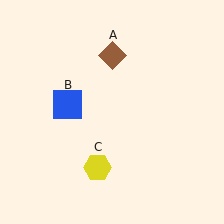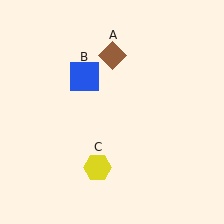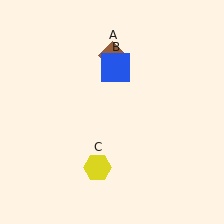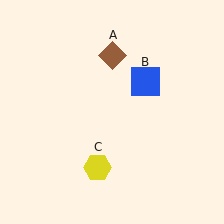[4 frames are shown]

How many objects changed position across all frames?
1 object changed position: blue square (object B).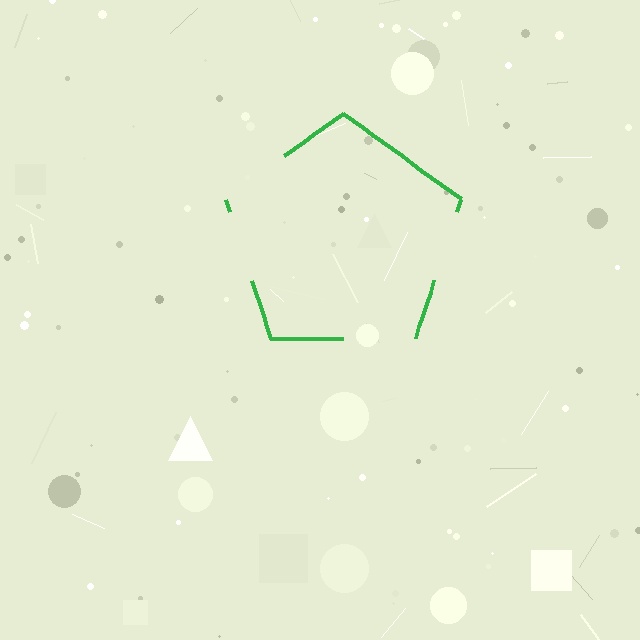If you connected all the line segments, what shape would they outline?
They would outline a pentagon.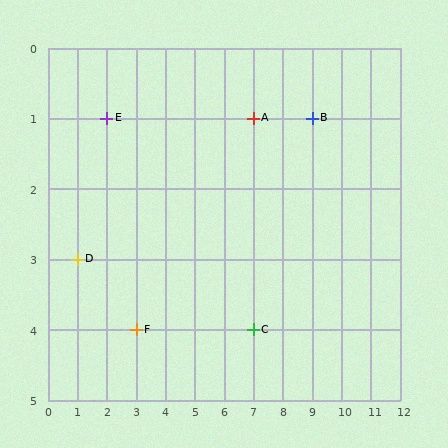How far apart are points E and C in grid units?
Points E and C are 5 columns and 3 rows apart (about 5.8 grid units diagonally).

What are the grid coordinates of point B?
Point B is at grid coordinates (9, 1).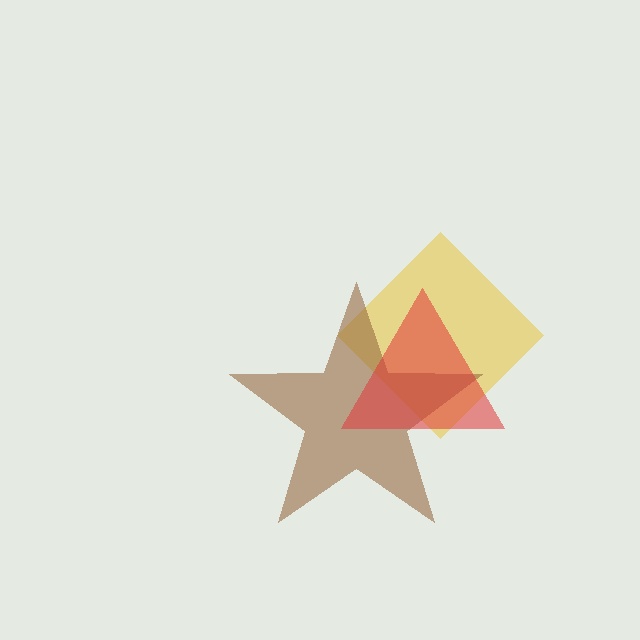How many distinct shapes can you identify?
There are 3 distinct shapes: a yellow diamond, a brown star, a red triangle.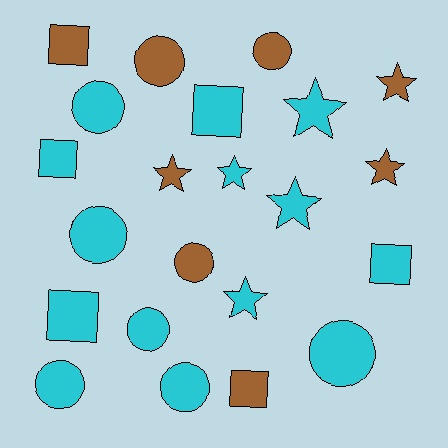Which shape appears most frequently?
Circle, with 9 objects.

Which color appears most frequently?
Cyan, with 14 objects.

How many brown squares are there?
There are 2 brown squares.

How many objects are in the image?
There are 22 objects.